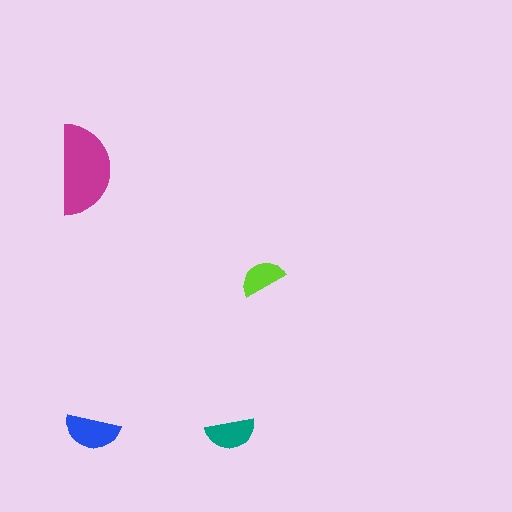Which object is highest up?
The magenta semicircle is topmost.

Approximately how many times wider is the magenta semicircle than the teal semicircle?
About 2 times wider.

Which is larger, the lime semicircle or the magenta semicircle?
The magenta one.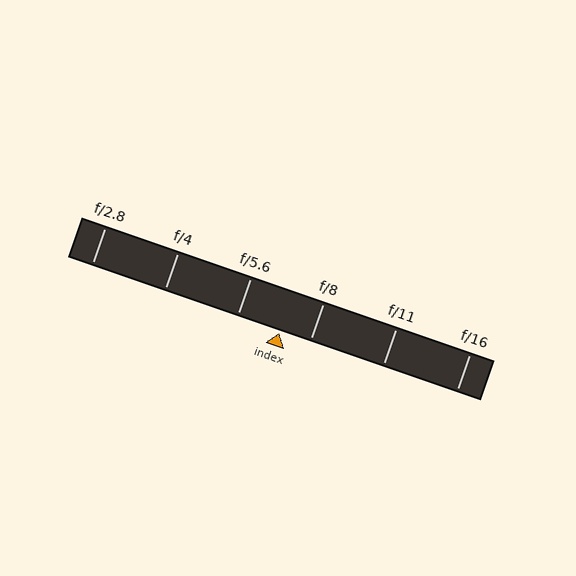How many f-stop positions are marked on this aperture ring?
There are 6 f-stop positions marked.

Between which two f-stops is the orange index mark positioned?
The index mark is between f/5.6 and f/8.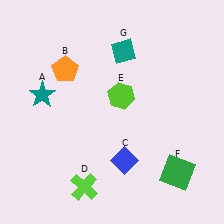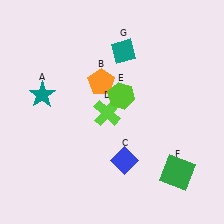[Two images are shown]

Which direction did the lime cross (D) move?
The lime cross (D) moved up.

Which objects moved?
The objects that moved are: the orange pentagon (B), the lime cross (D).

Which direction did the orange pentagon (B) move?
The orange pentagon (B) moved right.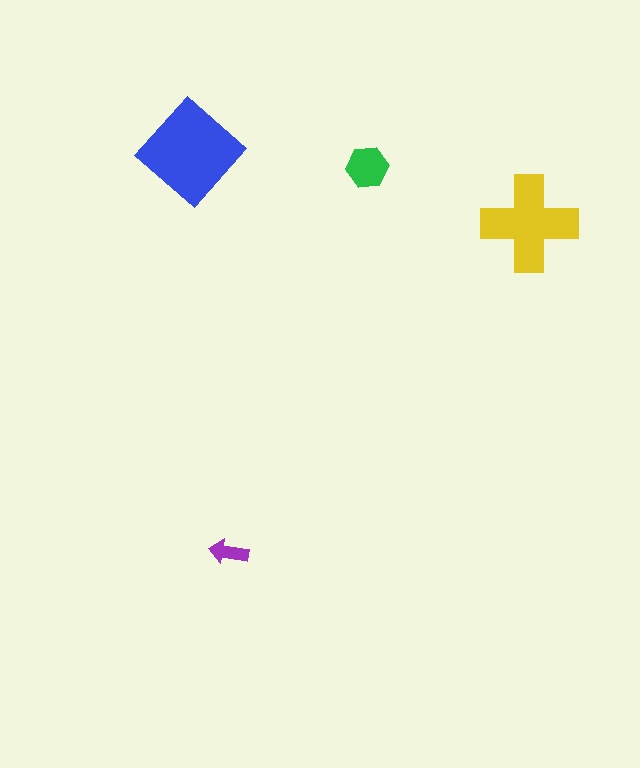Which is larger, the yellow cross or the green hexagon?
The yellow cross.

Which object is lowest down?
The purple arrow is bottommost.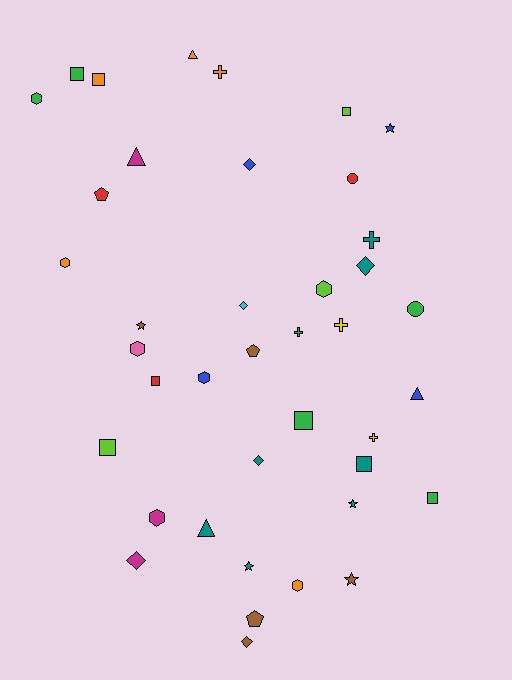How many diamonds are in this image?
There are 6 diamonds.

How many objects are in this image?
There are 40 objects.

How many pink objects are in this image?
There is 1 pink object.